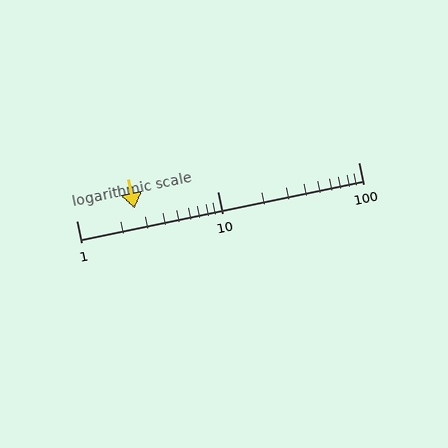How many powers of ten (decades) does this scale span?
The scale spans 2 decades, from 1 to 100.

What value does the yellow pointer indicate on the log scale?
The pointer indicates approximately 2.6.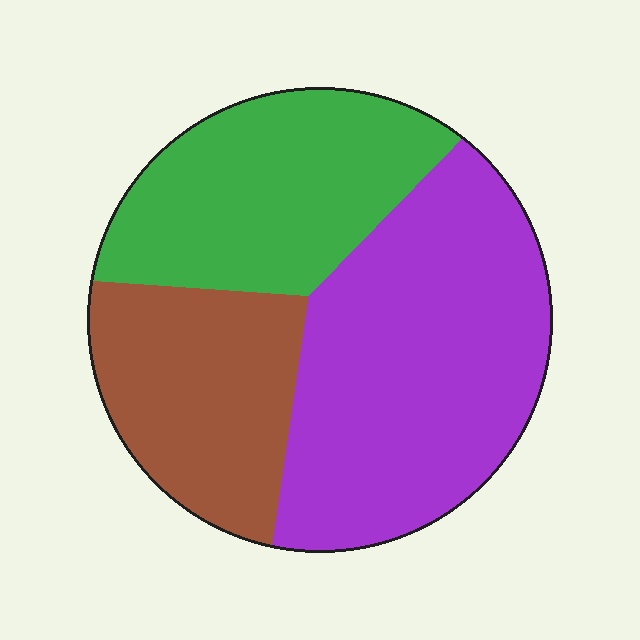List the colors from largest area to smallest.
From largest to smallest: purple, green, brown.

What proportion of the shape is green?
Green covers 30% of the shape.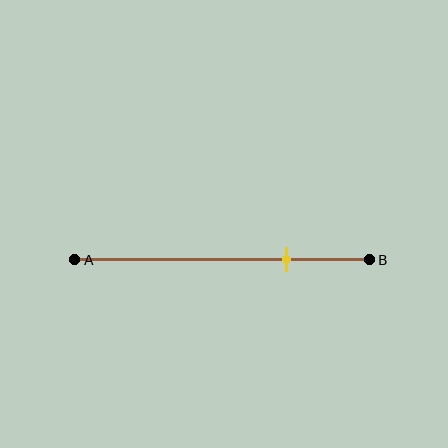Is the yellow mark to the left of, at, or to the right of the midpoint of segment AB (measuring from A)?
The yellow mark is to the right of the midpoint of segment AB.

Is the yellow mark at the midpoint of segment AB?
No, the mark is at about 70% from A, not at the 50% midpoint.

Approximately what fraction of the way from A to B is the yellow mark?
The yellow mark is approximately 70% of the way from A to B.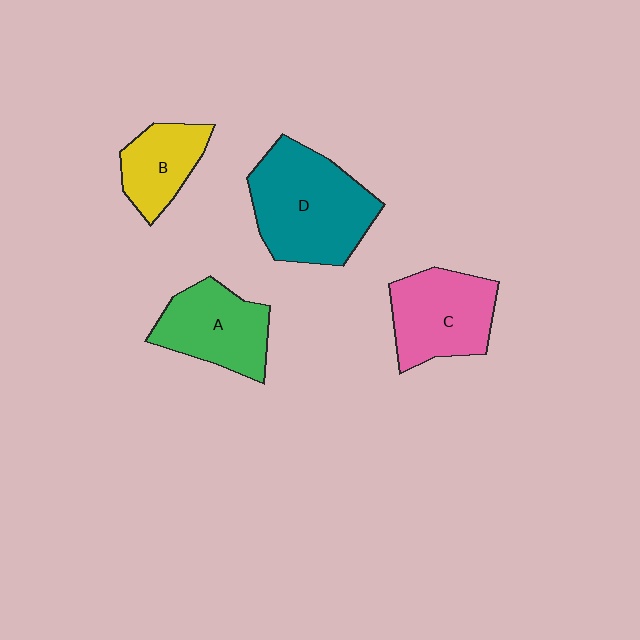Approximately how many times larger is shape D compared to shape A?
Approximately 1.5 times.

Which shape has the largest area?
Shape D (teal).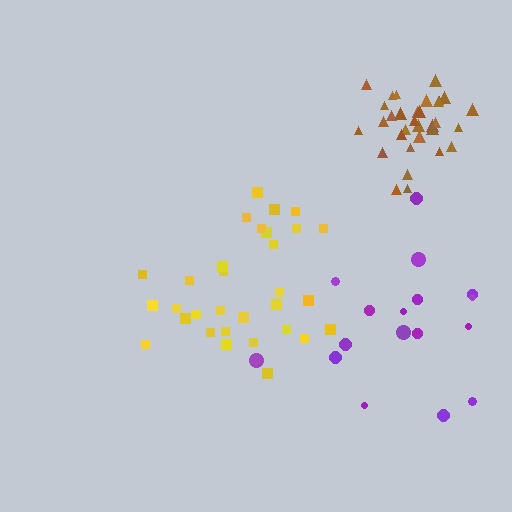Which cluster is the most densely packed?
Brown.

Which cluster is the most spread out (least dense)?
Purple.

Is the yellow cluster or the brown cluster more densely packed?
Brown.